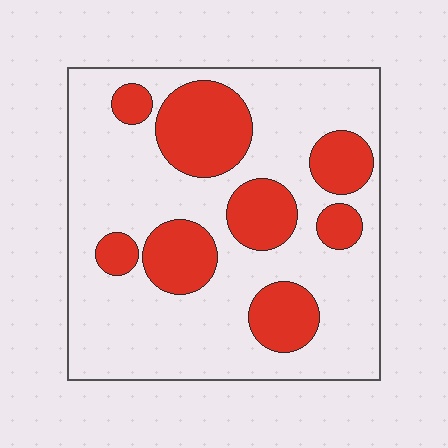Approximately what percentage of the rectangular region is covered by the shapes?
Approximately 30%.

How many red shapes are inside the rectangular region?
8.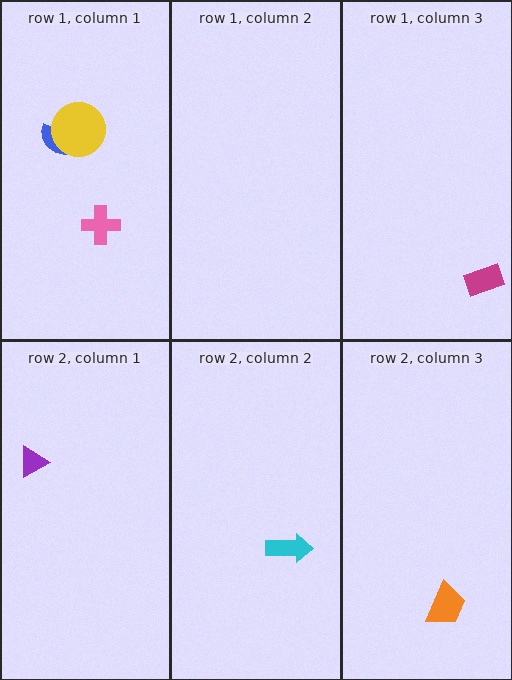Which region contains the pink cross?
The row 1, column 1 region.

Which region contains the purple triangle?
The row 2, column 1 region.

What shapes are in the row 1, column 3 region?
The magenta rectangle.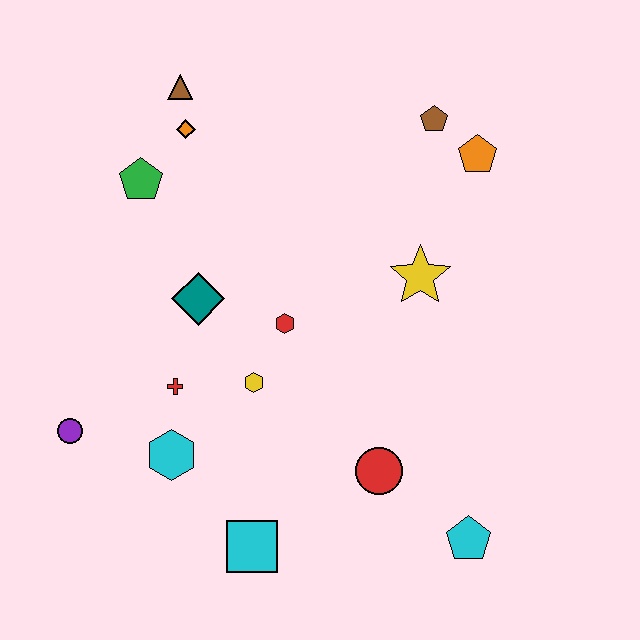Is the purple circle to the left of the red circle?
Yes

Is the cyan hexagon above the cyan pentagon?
Yes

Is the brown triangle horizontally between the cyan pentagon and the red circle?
No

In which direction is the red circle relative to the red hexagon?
The red circle is below the red hexagon.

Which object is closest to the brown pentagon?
The orange pentagon is closest to the brown pentagon.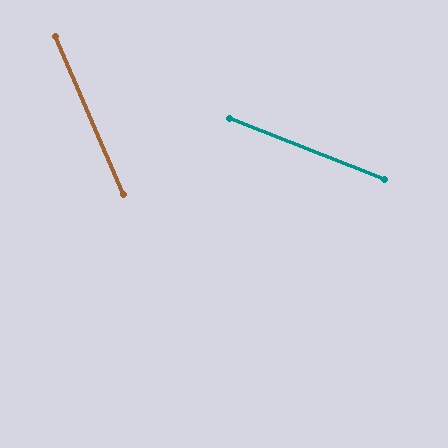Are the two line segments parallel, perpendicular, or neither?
Neither parallel nor perpendicular — they differ by about 45°.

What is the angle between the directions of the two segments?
Approximately 45 degrees.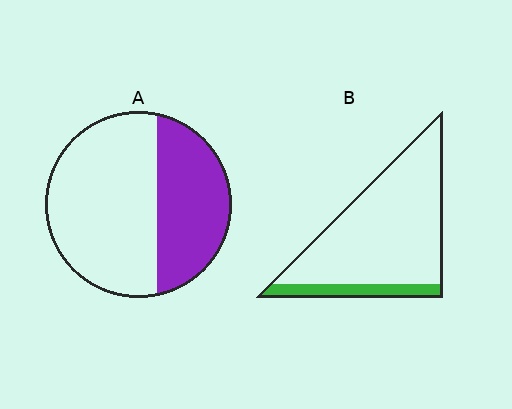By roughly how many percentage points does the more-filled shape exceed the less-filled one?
By roughly 25 percentage points (A over B).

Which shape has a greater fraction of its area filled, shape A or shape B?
Shape A.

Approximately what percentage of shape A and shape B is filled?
A is approximately 35% and B is approximately 15%.